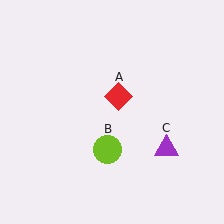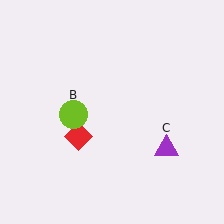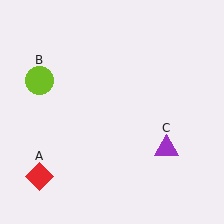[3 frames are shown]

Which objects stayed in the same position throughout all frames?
Purple triangle (object C) remained stationary.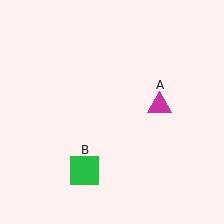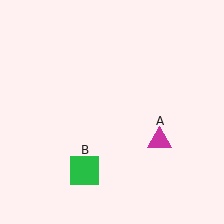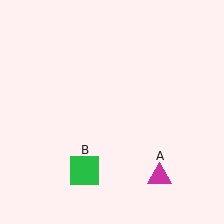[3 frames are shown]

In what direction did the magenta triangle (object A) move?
The magenta triangle (object A) moved down.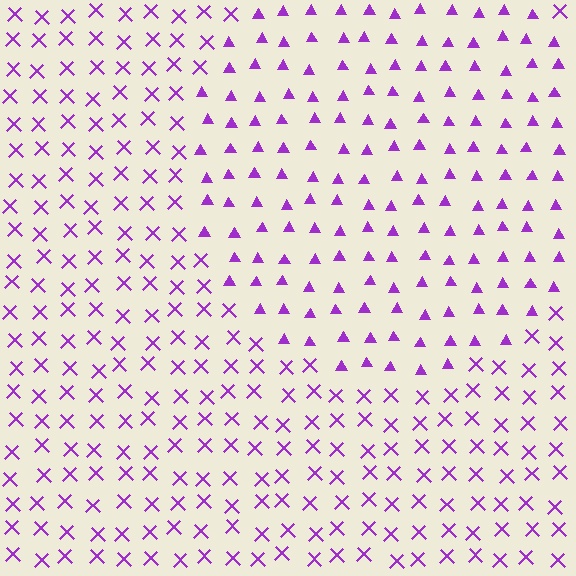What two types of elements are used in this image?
The image uses triangles inside the circle region and X marks outside it.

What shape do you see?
I see a circle.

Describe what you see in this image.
The image is filled with small purple elements arranged in a uniform grid. A circle-shaped region contains triangles, while the surrounding area contains X marks. The boundary is defined purely by the change in element shape.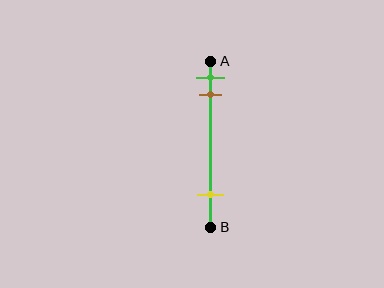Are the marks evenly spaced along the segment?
No, the marks are not evenly spaced.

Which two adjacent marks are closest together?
The green and brown marks are the closest adjacent pair.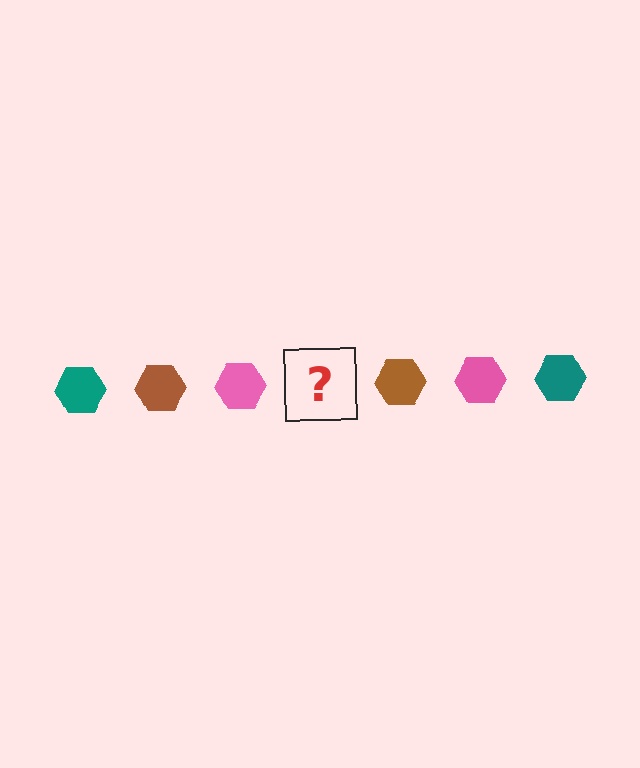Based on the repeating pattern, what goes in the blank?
The blank should be a teal hexagon.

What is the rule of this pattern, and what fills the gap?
The rule is that the pattern cycles through teal, brown, pink hexagons. The gap should be filled with a teal hexagon.